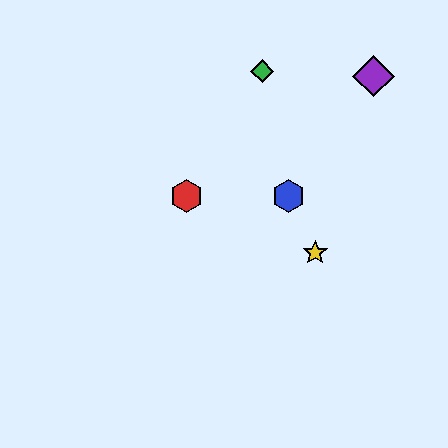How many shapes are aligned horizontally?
2 shapes (the red hexagon, the blue hexagon) are aligned horizontally.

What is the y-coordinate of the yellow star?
The yellow star is at y≈253.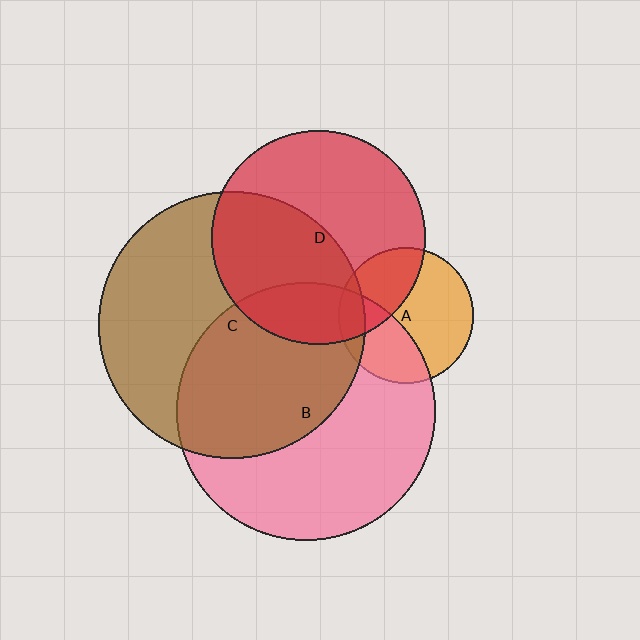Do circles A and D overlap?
Yes.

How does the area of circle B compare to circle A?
Approximately 3.6 times.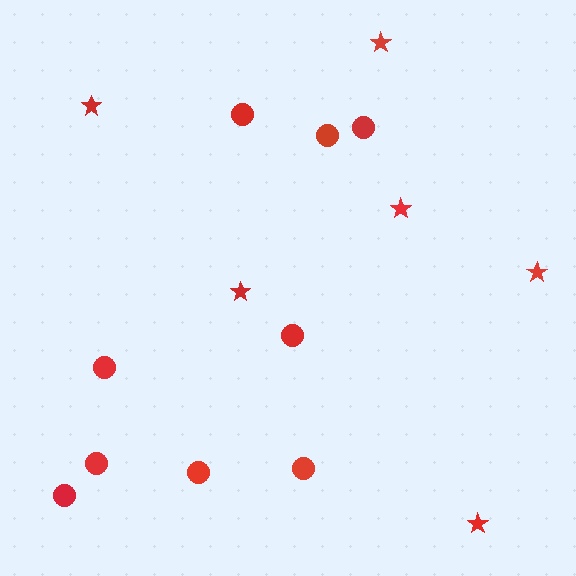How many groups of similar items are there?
There are 2 groups: one group of circles (9) and one group of stars (6).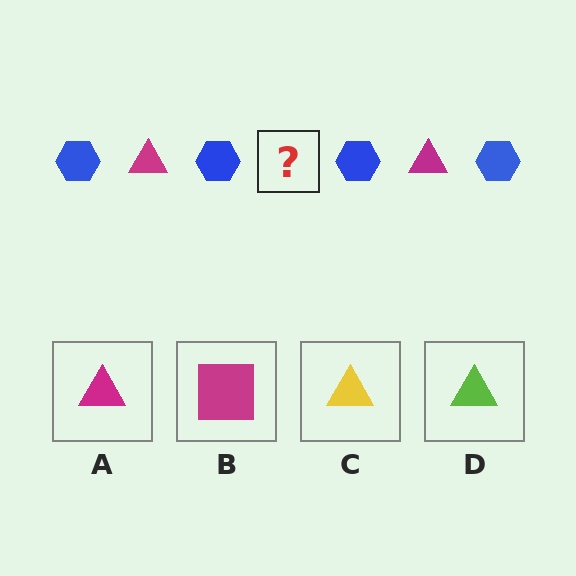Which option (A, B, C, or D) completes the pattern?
A.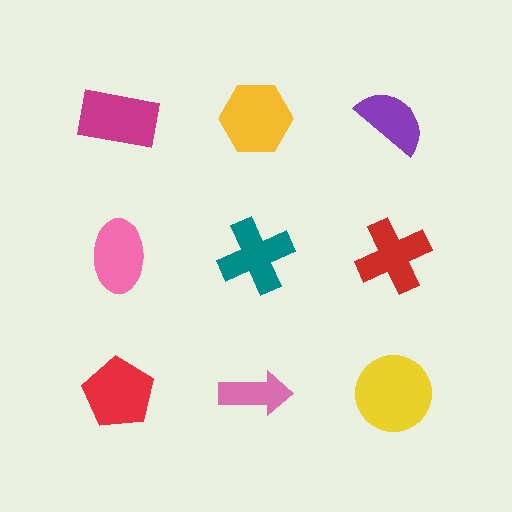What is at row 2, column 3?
A red cross.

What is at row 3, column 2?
A pink arrow.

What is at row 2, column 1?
A pink ellipse.